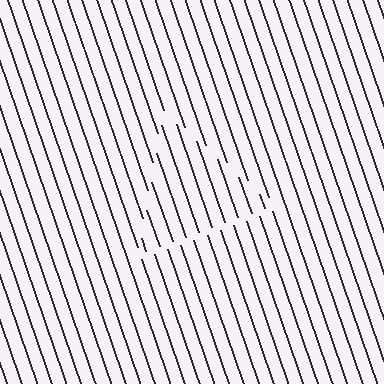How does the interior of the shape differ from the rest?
The interior of the shape contains the same grating, shifted by half a period — the contour is defined by the phase discontinuity where line-ends from the inner and outer gratings abut.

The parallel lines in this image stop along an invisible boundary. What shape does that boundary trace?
An illusory triangle. The interior of the shape contains the same grating, shifted by half a period — the contour is defined by the phase discontinuity where line-ends from the inner and outer gratings abut.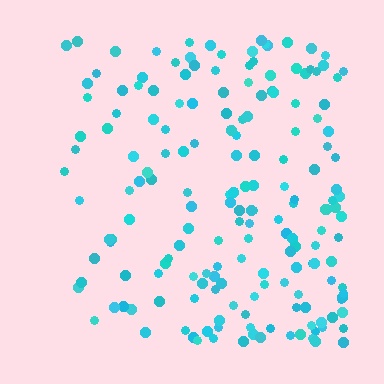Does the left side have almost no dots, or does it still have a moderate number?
Still a moderate number, just noticeably fewer than the right.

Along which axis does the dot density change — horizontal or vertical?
Horizontal.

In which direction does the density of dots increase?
From left to right, with the right side densest.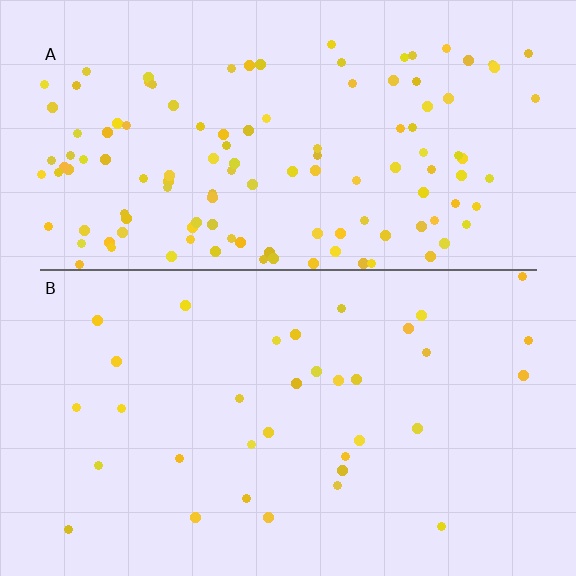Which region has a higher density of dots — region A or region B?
A (the top).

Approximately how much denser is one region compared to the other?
Approximately 3.6× — region A over region B.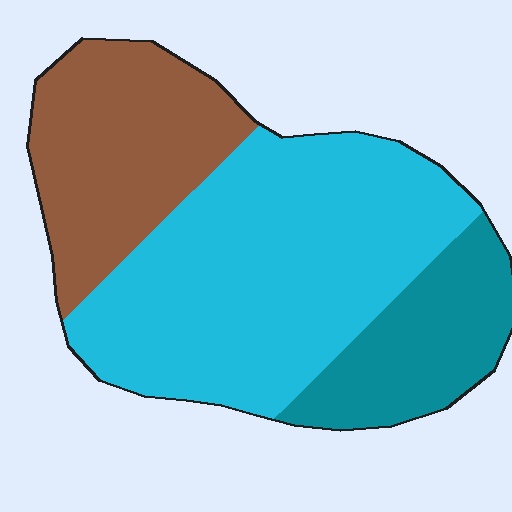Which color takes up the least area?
Teal, at roughly 20%.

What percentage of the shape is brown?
Brown takes up about one quarter (1/4) of the shape.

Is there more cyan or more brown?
Cyan.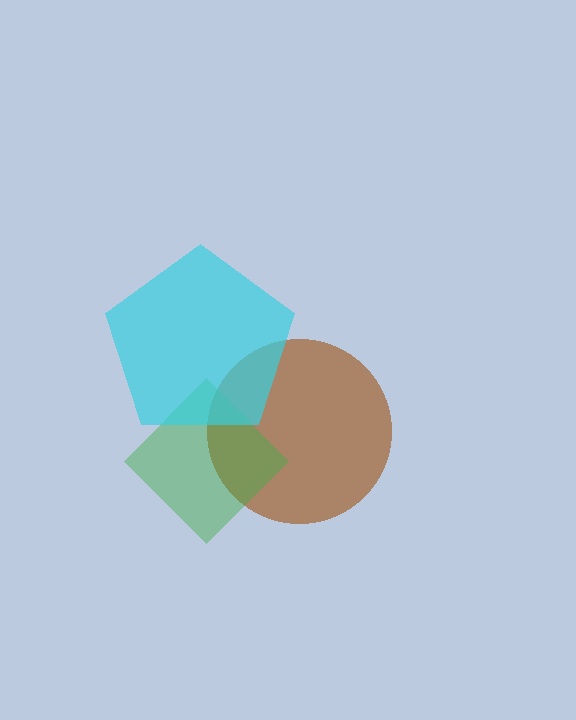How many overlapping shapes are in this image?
There are 3 overlapping shapes in the image.